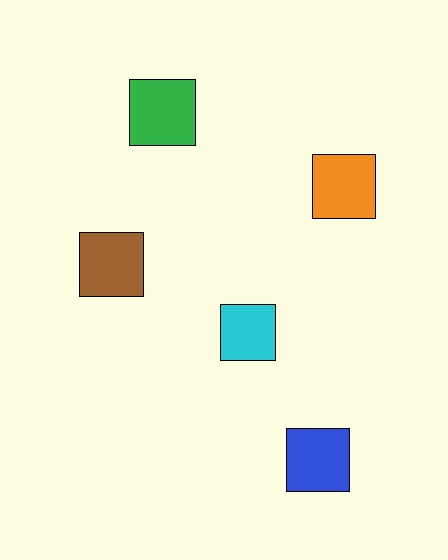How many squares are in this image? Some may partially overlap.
There are 5 squares.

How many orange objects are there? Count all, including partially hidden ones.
There is 1 orange object.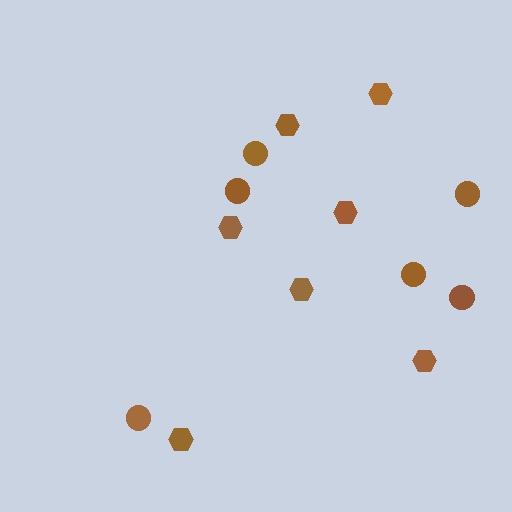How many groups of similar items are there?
There are 2 groups: one group of hexagons (7) and one group of circles (6).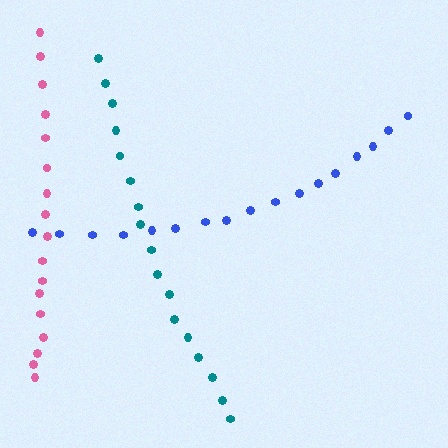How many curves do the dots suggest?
There are 3 distinct paths.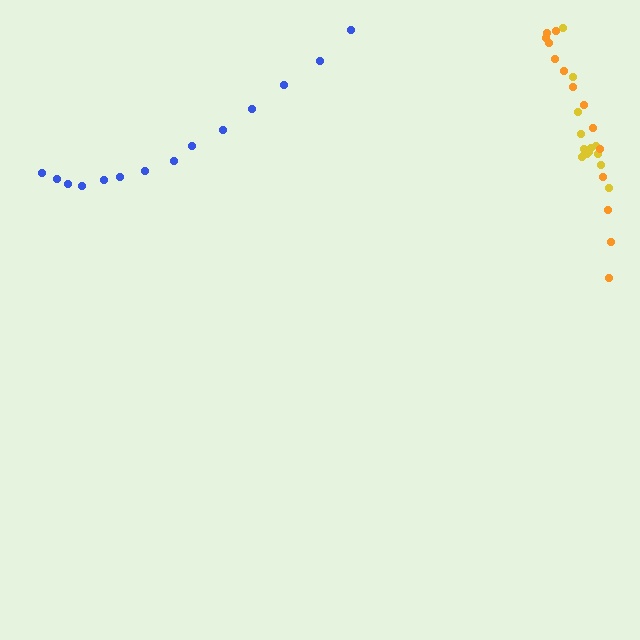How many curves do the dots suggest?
There are 3 distinct paths.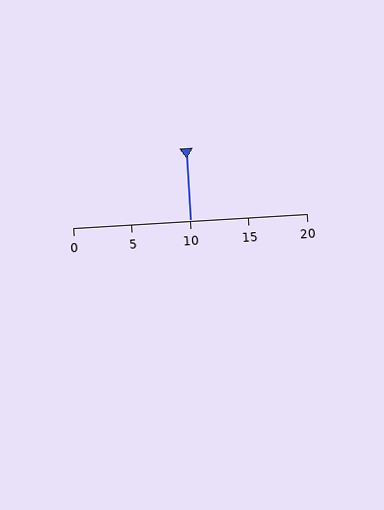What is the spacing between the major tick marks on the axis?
The major ticks are spaced 5 apart.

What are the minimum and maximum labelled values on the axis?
The axis runs from 0 to 20.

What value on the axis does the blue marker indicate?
The marker indicates approximately 10.